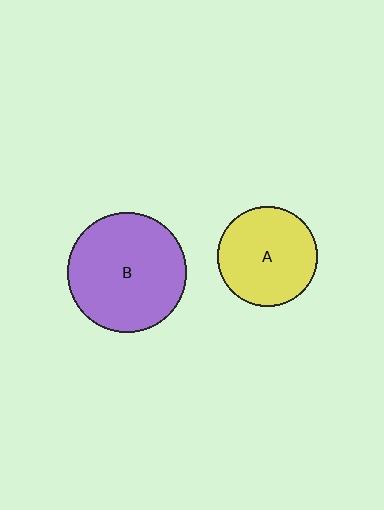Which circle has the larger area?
Circle B (purple).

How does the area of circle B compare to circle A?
Approximately 1.4 times.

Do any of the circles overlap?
No, none of the circles overlap.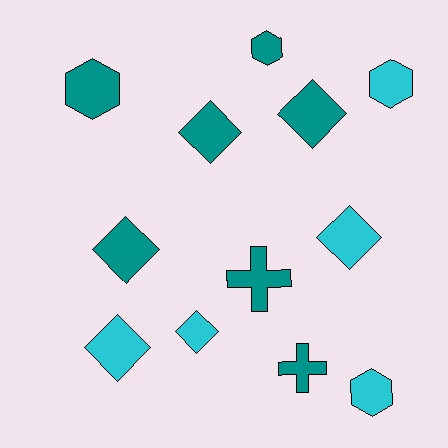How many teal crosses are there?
There are 2 teal crosses.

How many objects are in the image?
There are 12 objects.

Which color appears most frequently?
Teal, with 7 objects.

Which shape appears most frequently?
Diamond, with 6 objects.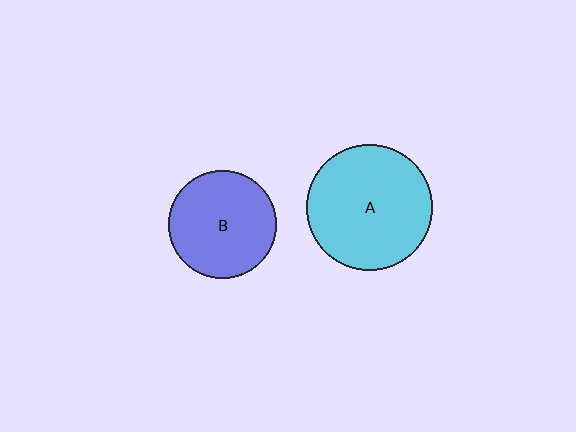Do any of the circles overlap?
No, none of the circles overlap.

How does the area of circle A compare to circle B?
Approximately 1.4 times.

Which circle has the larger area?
Circle A (cyan).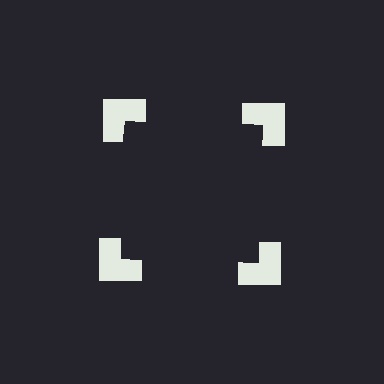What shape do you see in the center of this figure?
An illusory square — its edges are inferred from the aligned wedge cuts in the notched squares, not physically drawn.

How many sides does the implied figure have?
4 sides.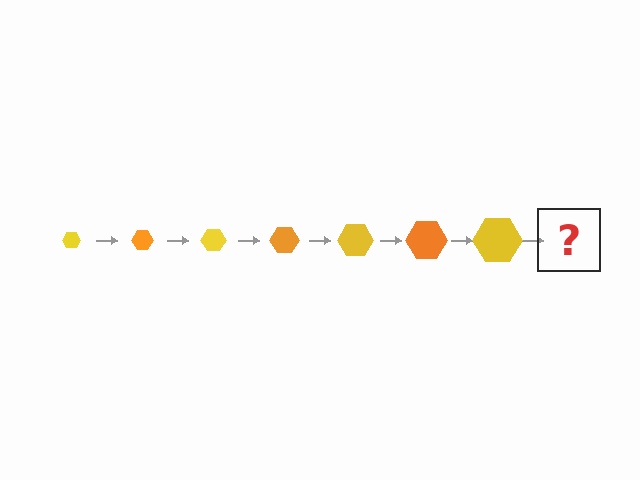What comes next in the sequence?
The next element should be an orange hexagon, larger than the previous one.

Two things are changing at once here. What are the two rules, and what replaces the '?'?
The two rules are that the hexagon grows larger each step and the color cycles through yellow and orange. The '?' should be an orange hexagon, larger than the previous one.